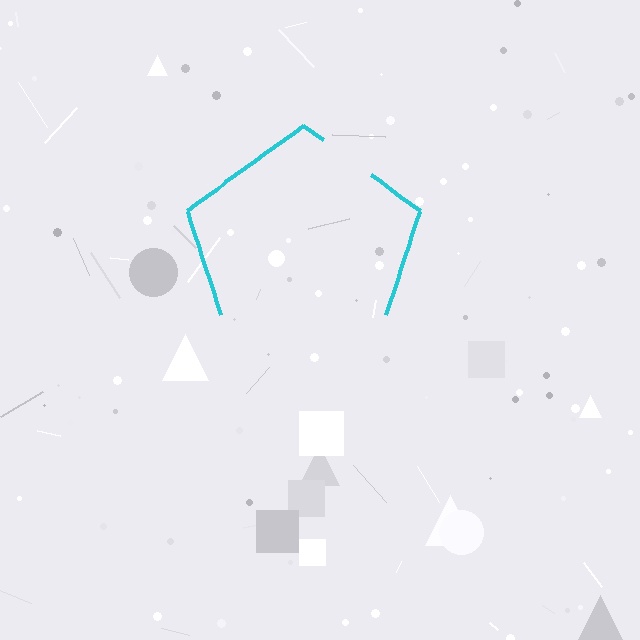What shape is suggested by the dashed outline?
The dashed outline suggests a pentagon.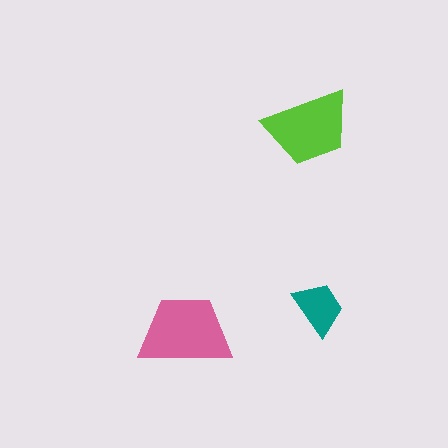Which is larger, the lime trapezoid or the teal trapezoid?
The lime one.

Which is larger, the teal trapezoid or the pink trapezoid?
The pink one.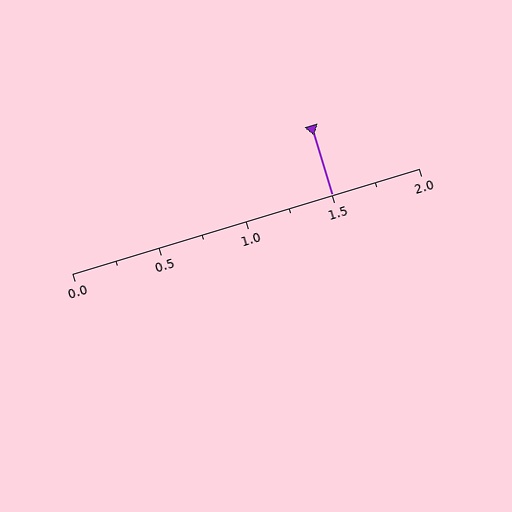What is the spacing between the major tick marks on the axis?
The major ticks are spaced 0.5 apart.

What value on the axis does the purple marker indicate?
The marker indicates approximately 1.5.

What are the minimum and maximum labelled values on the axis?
The axis runs from 0.0 to 2.0.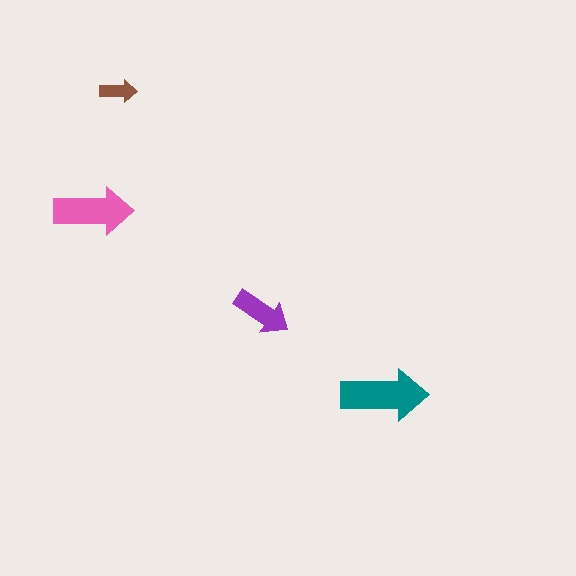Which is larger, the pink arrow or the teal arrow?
The teal one.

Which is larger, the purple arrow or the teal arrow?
The teal one.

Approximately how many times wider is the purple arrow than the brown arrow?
About 1.5 times wider.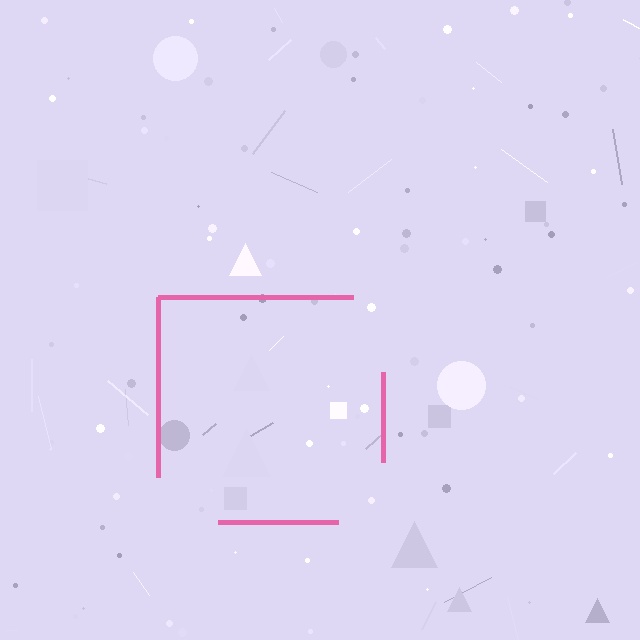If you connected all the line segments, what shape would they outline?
They would outline a square.